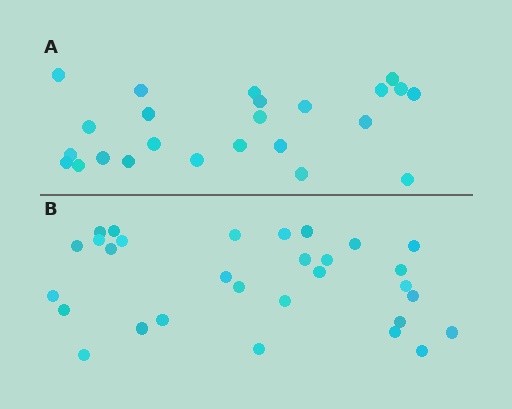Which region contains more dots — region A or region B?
Region B (the bottom region) has more dots.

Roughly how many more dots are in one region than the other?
Region B has about 6 more dots than region A.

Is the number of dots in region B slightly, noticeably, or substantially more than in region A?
Region B has noticeably more, but not dramatically so. The ratio is roughly 1.2 to 1.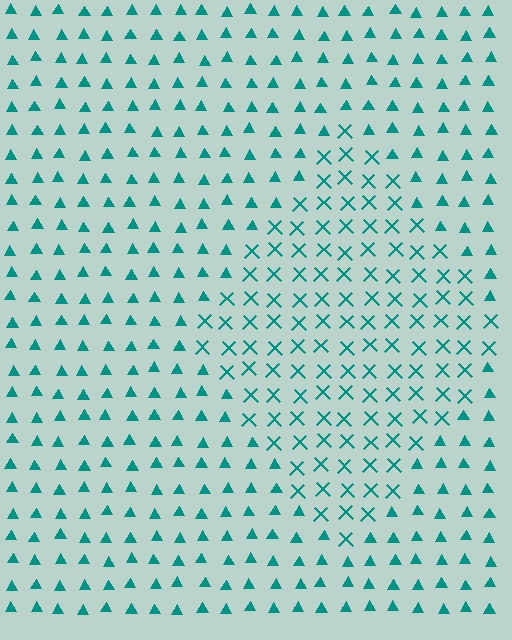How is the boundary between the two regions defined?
The boundary is defined by a change in element shape: X marks inside vs. triangles outside. All elements share the same color and spacing.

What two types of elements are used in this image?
The image uses X marks inside the diamond region and triangles outside it.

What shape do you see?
I see a diamond.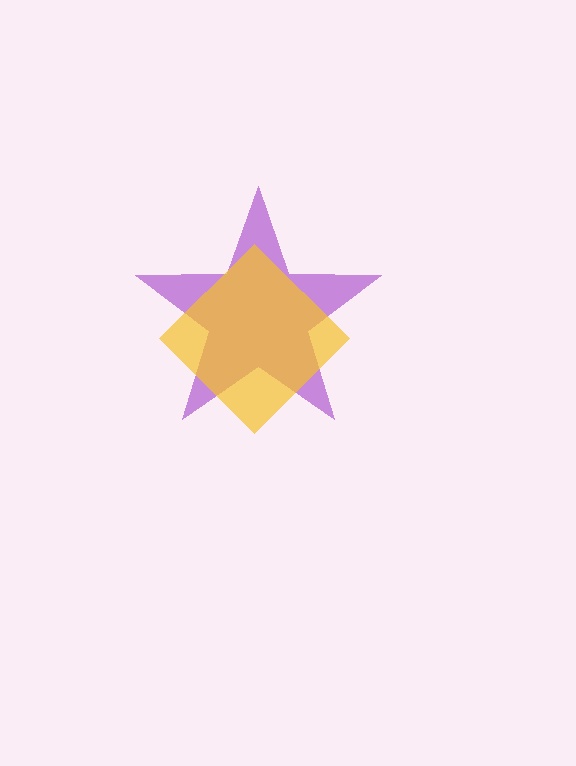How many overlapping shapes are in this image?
There are 2 overlapping shapes in the image.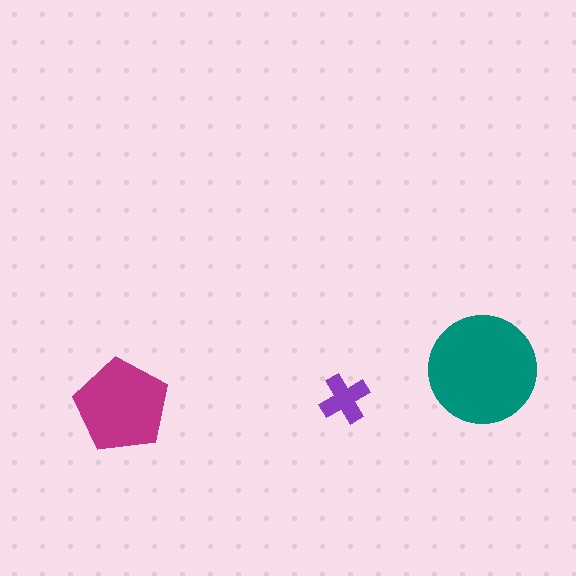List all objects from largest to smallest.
The teal circle, the magenta pentagon, the purple cross.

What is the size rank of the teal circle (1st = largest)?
1st.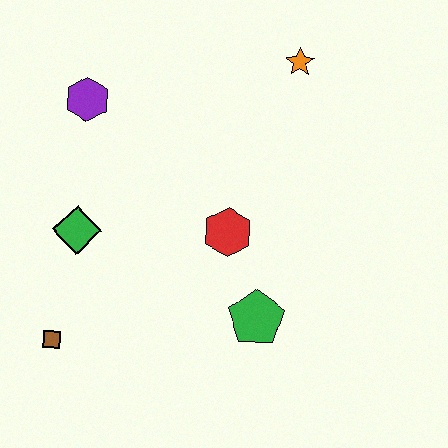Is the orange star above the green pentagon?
Yes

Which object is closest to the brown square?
The green diamond is closest to the brown square.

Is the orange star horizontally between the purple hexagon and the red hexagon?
No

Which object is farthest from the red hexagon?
The brown square is farthest from the red hexagon.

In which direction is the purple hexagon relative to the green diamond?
The purple hexagon is above the green diamond.